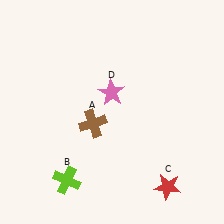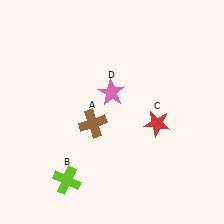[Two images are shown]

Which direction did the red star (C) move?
The red star (C) moved up.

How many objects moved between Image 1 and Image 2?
1 object moved between the two images.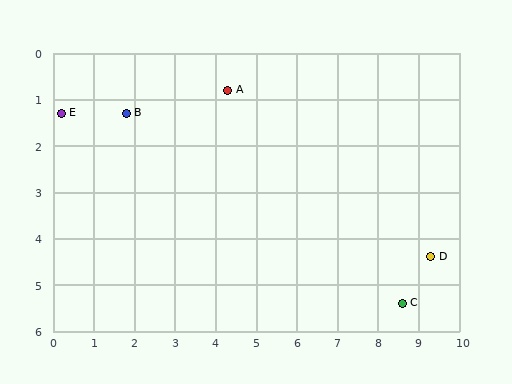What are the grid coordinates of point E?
Point E is at approximately (0.2, 1.3).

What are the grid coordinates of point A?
Point A is at approximately (4.3, 0.8).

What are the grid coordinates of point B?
Point B is at approximately (1.8, 1.3).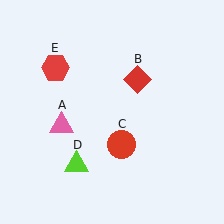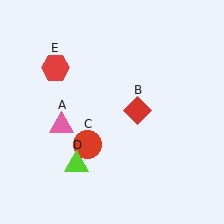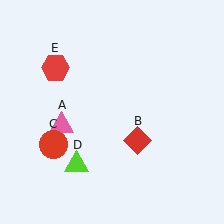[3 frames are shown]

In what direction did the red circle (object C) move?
The red circle (object C) moved left.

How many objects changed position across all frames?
2 objects changed position: red diamond (object B), red circle (object C).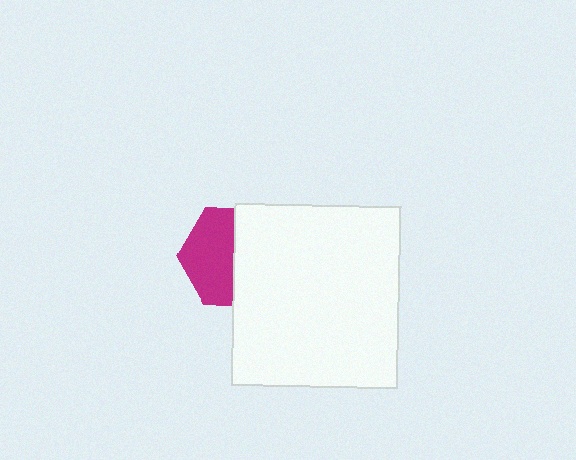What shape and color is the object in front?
The object in front is a white rectangle.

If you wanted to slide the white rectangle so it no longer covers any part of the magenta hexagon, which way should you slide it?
Slide it right — that is the most direct way to separate the two shapes.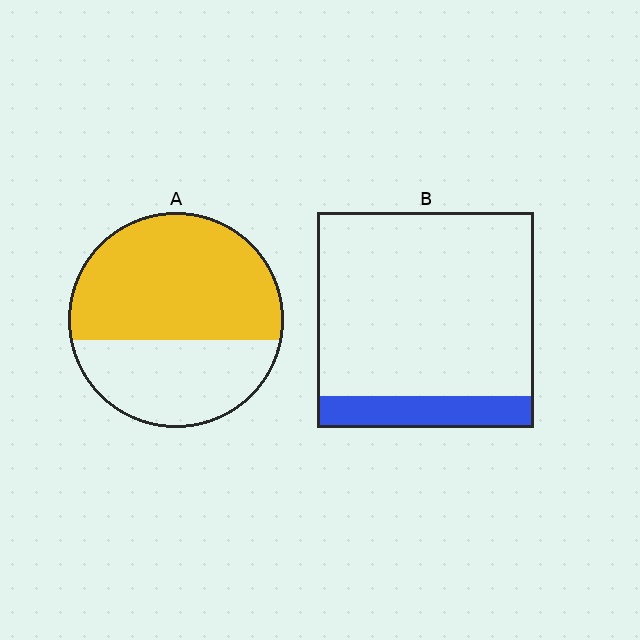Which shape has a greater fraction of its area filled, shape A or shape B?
Shape A.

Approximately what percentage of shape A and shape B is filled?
A is approximately 60% and B is approximately 15%.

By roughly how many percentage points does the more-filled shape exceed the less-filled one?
By roughly 45 percentage points (A over B).